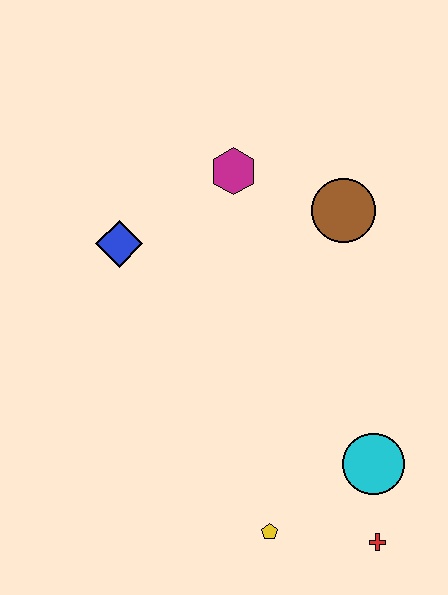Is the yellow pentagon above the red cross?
Yes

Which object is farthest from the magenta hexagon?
The red cross is farthest from the magenta hexagon.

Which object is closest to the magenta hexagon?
The brown circle is closest to the magenta hexagon.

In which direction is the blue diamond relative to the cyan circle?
The blue diamond is to the left of the cyan circle.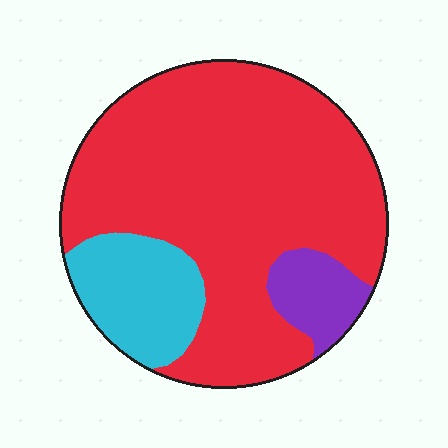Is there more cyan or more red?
Red.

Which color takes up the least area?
Purple, at roughly 10%.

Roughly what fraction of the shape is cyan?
Cyan takes up about one sixth (1/6) of the shape.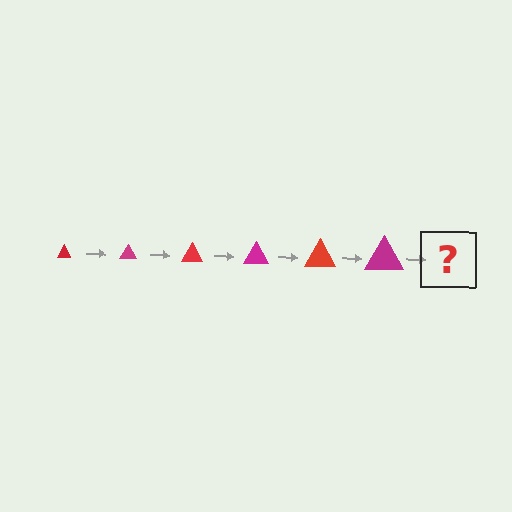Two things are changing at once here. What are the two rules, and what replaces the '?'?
The two rules are that the triangle grows larger each step and the color cycles through red and magenta. The '?' should be a red triangle, larger than the previous one.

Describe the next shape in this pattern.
It should be a red triangle, larger than the previous one.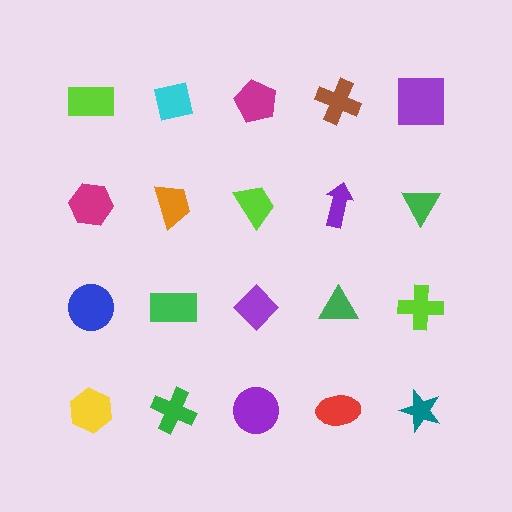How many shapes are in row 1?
5 shapes.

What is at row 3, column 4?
A green triangle.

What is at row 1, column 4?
A brown cross.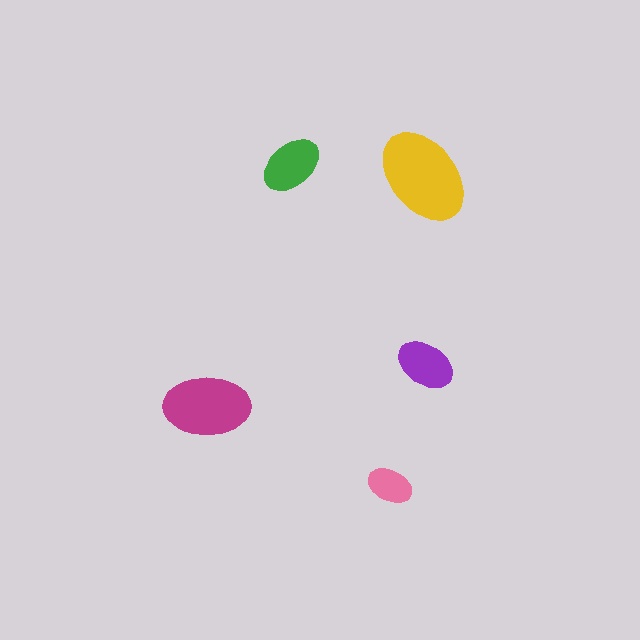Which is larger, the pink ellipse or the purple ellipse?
The purple one.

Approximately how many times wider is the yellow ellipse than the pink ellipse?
About 2 times wider.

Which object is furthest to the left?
The magenta ellipse is leftmost.